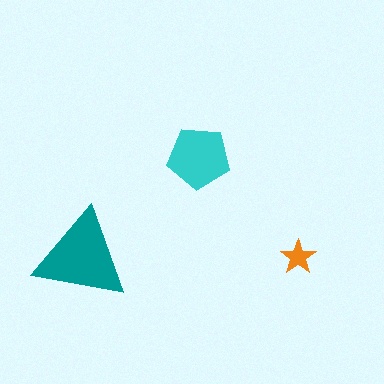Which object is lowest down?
The teal triangle is bottommost.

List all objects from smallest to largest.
The orange star, the cyan pentagon, the teal triangle.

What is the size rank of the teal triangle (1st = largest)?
1st.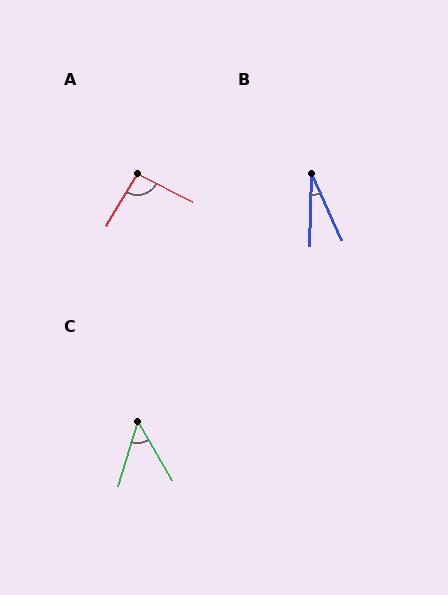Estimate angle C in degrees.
Approximately 47 degrees.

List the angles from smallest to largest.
B (26°), C (47°), A (95°).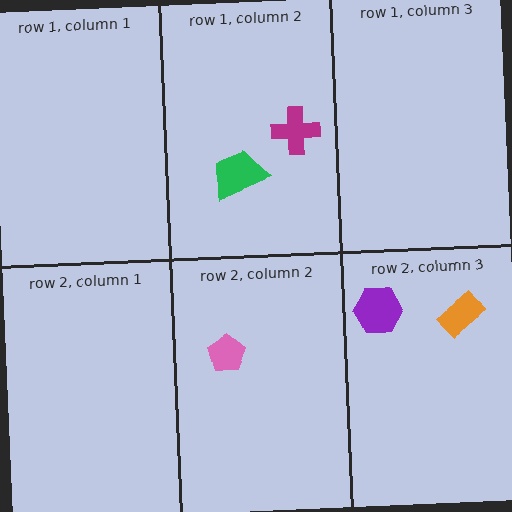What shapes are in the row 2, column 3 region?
The purple hexagon, the orange rectangle.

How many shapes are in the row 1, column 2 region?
2.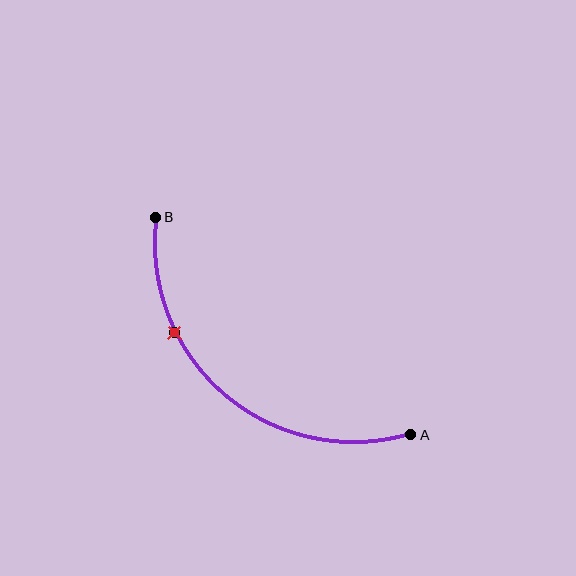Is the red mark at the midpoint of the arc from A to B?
No. The red mark lies on the arc but is closer to endpoint B. The arc midpoint would be at the point on the curve equidistant along the arc from both A and B.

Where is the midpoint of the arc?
The arc midpoint is the point on the curve farthest from the straight line joining A and B. It sits below and to the left of that line.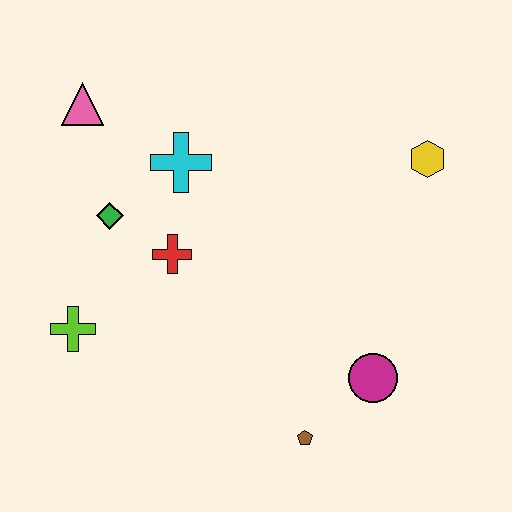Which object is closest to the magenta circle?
The brown pentagon is closest to the magenta circle.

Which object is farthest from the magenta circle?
The pink triangle is farthest from the magenta circle.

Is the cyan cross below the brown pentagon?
No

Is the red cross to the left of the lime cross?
No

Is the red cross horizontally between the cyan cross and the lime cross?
Yes